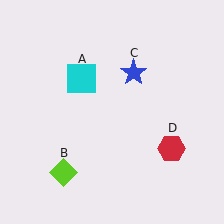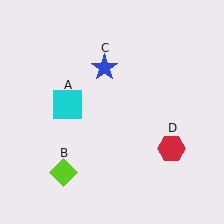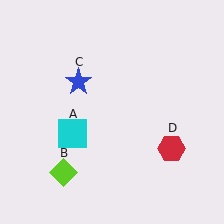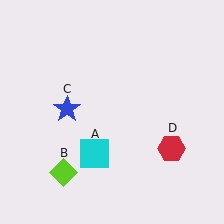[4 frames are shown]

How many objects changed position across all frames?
2 objects changed position: cyan square (object A), blue star (object C).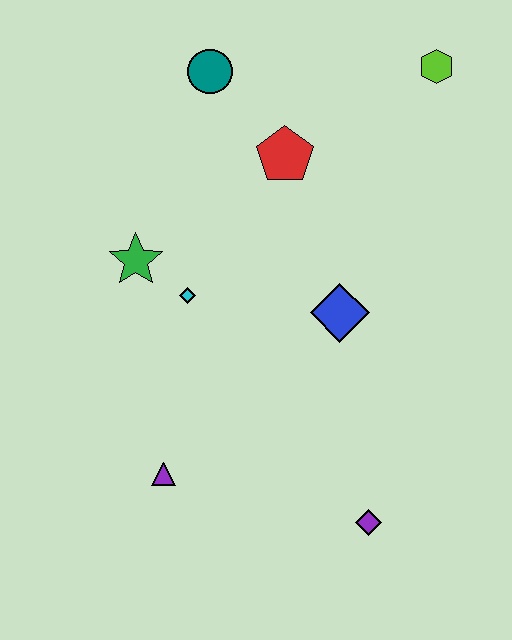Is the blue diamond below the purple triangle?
No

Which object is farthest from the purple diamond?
The teal circle is farthest from the purple diamond.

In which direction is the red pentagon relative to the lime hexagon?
The red pentagon is to the left of the lime hexagon.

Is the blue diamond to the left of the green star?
No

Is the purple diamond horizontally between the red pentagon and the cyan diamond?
No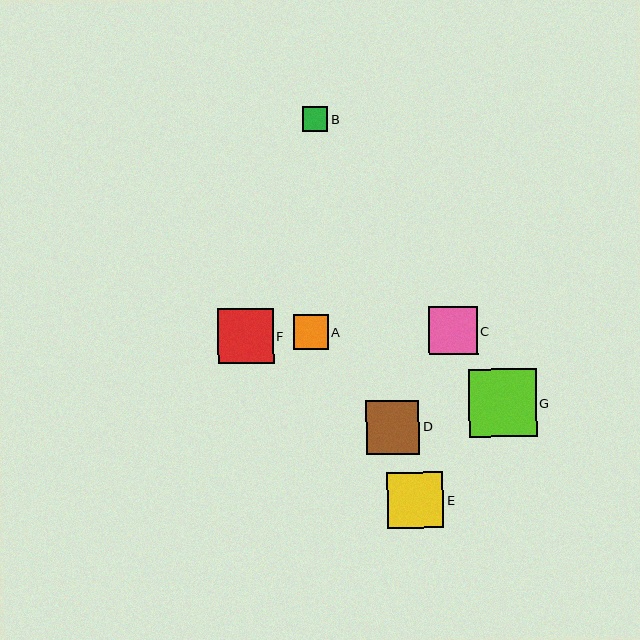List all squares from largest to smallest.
From largest to smallest: G, E, F, D, C, A, B.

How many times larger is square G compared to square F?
Square G is approximately 1.2 times the size of square F.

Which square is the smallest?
Square B is the smallest with a size of approximately 25 pixels.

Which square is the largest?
Square G is the largest with a size of approximately 68 pixels.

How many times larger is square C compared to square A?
Square C is approximately 1.4 times the size of square A.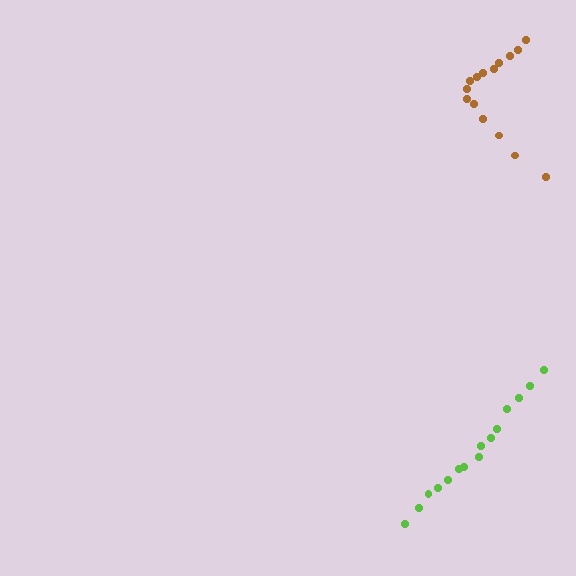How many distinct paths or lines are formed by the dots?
There are 2 distinct paths.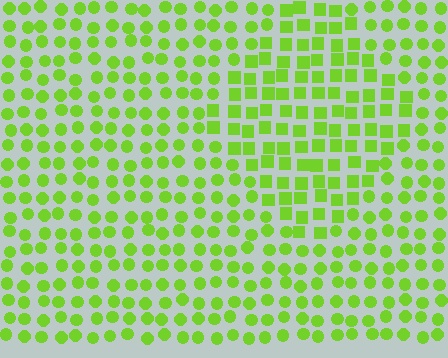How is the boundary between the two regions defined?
The boundary is defined by a change in element shape: squares inside vs. circles outside. All elements share the same color and spacing.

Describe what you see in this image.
The image is filled with small lime elements arranged in a uniform grid. A diamond-shaped region contains squares, while the surrounding area contains circles. The boundary is defined purely by the change in element shape.